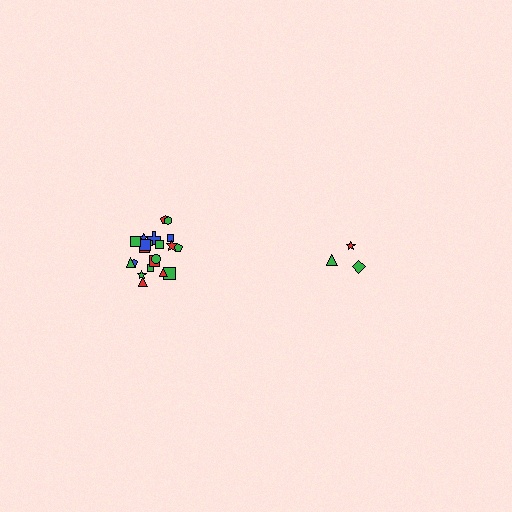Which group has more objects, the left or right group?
The left group.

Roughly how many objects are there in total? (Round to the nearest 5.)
Roughly 25 objects in total.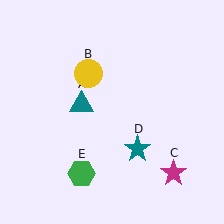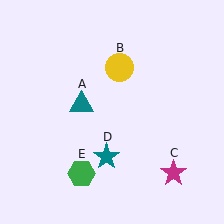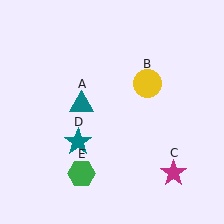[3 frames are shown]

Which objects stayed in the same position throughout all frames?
Teal triangle (object A) and magenta star (object C) and green hexagon (object E) remained stationary.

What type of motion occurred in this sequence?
The yellow circle (object B), teal star (object D) rotated clockwise around the center of the scene.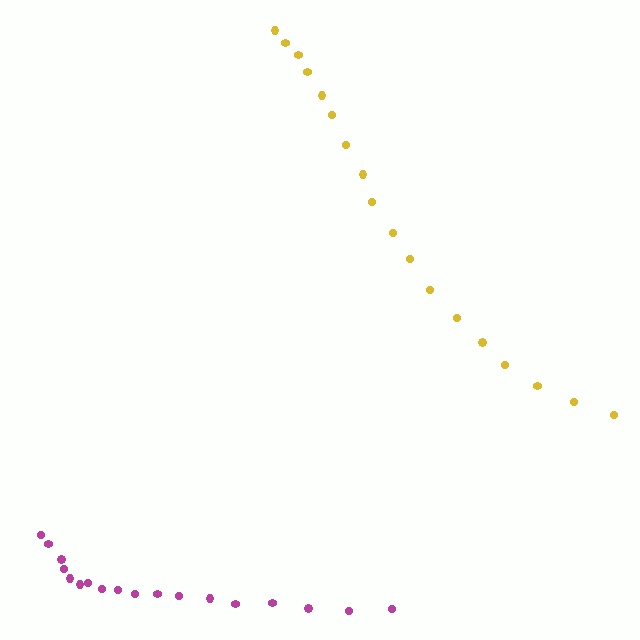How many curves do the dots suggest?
There are 2 distinct paths.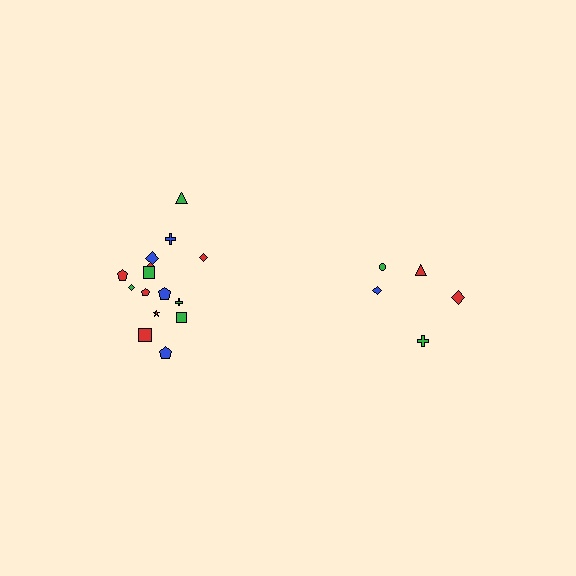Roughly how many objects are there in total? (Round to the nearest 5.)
Roughly 20 objects in total.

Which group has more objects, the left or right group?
The left group.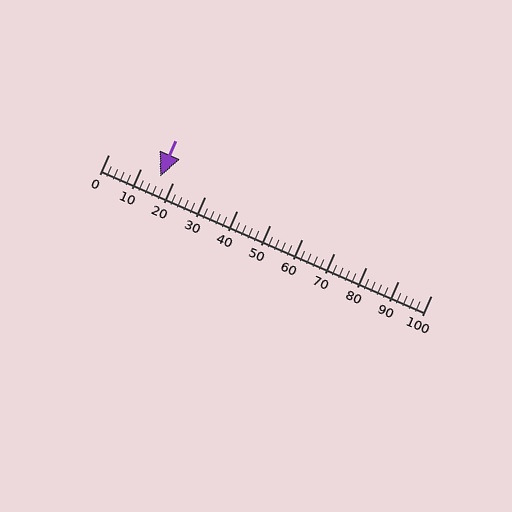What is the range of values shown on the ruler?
The ruler shows values from 0 to 100.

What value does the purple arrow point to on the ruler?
The purple arrow points to approximately 16.